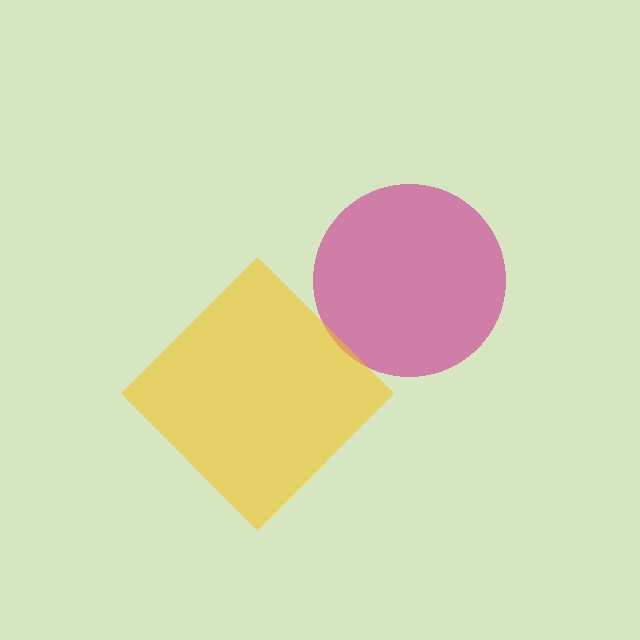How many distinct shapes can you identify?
There are 2 distinct shapes: a magenta circle, a yellow diamond.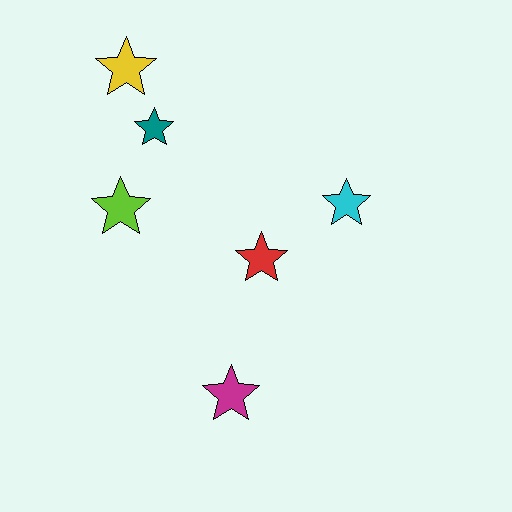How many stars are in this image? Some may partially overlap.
There are 6 stars.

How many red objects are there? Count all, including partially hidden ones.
There is 1 red object.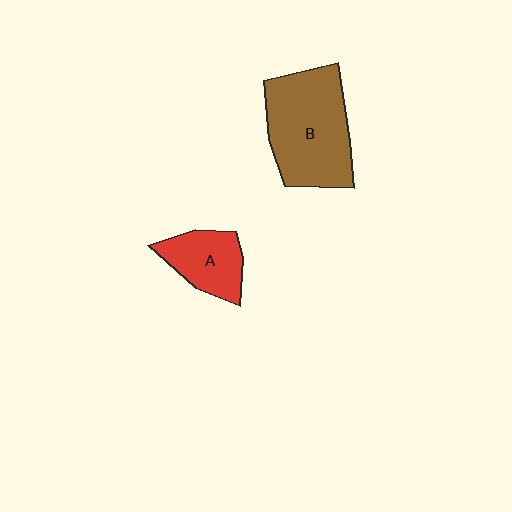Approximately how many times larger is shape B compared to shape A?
Approximately 2.0 times.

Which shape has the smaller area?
Shape A (red).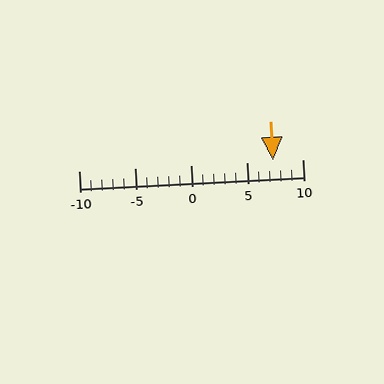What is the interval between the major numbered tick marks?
The major tick marks are spaced 5 units apart.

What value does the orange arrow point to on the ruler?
The orange arrow points to approximately 7.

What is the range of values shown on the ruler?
The ruler shows values from -10 to 10.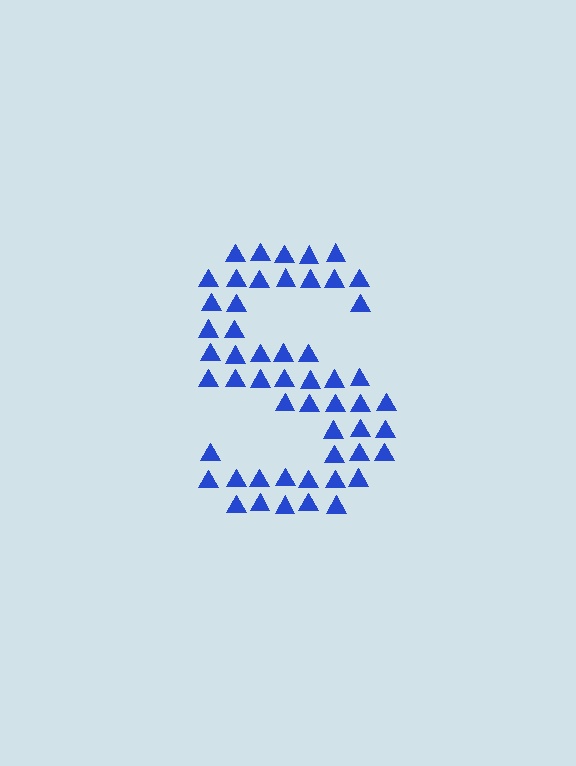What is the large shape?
The large shape is the letter S.